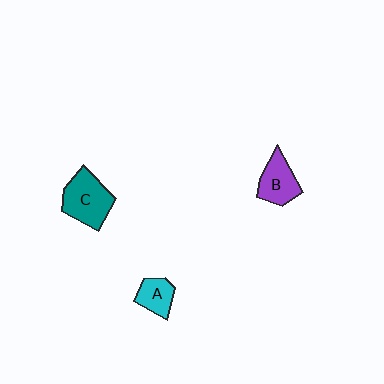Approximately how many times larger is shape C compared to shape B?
Approximately 1.3 times.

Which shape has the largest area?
Shape C (teal).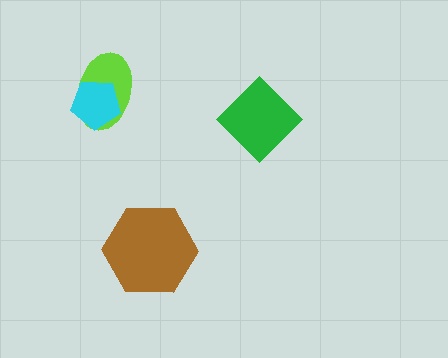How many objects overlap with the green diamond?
0 objects overlap with the green diamond.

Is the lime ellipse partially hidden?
Yes, it is partially covered by another shape.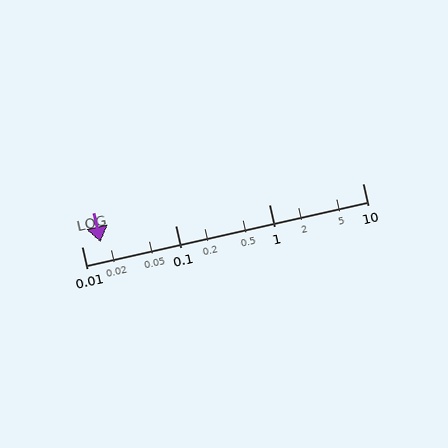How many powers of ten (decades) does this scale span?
The scale spans 3 decades, from 0.01 to 10.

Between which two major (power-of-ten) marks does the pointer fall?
The pointer is between 0.01 and 0.1.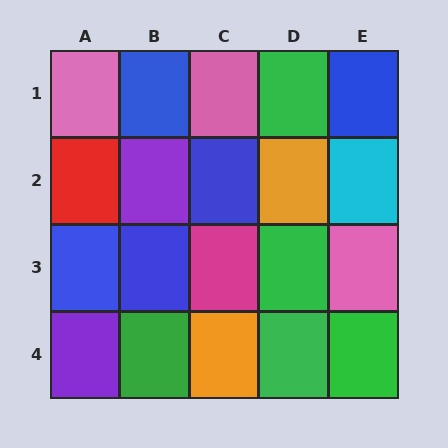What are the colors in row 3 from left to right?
Blue, blue, magenta, green, pink.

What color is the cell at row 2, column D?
Orange.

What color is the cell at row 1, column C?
Pink.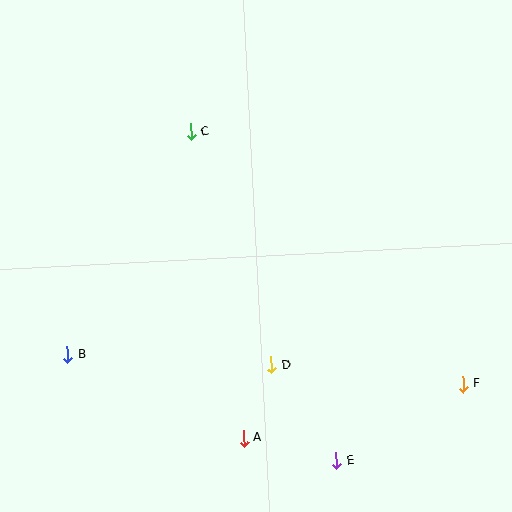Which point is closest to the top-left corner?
Point C is closest to the top-left corner.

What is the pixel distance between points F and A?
The distance between F and A is 226 pixels.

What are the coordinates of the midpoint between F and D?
The midpoint between F and D is at (367, 374).